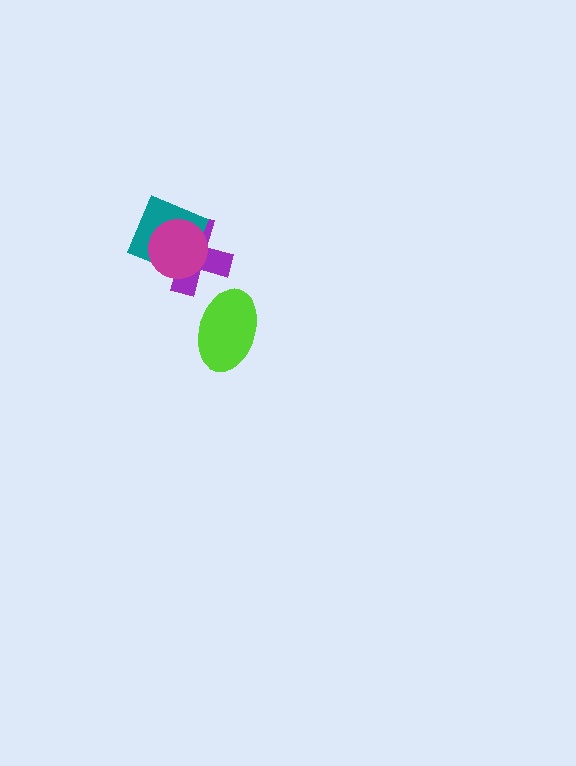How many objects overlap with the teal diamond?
2 objects overlap with the teal diamond.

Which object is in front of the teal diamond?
The magenta circle is in front of the teal diamond.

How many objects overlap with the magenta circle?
2 objects overlap with the magenta circle.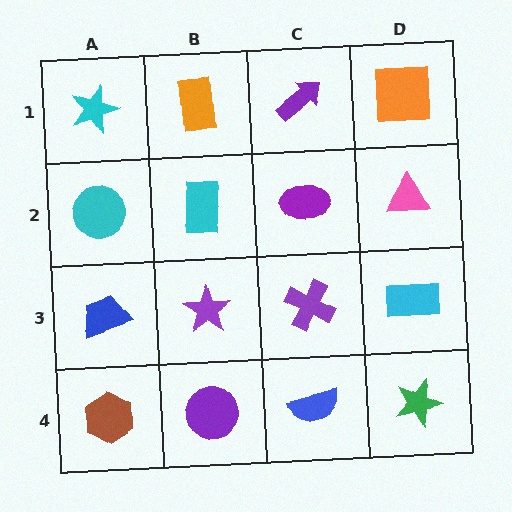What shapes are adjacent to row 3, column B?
A cyan rectangle (row 2, column B), a purple circle (row 4, column B), a blue trapezoid (row 3, column A), a purple cross (row 3, column C).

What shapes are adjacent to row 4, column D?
A cyan rectangle (row 3, column D), a blue semicircle (row 4, column C).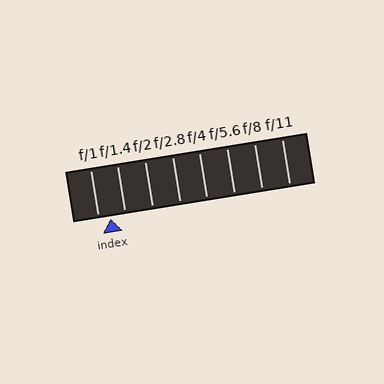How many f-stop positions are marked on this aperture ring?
There are 8 f-stop positions marked.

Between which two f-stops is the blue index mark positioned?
The index mark is between f/1 and f/1.4.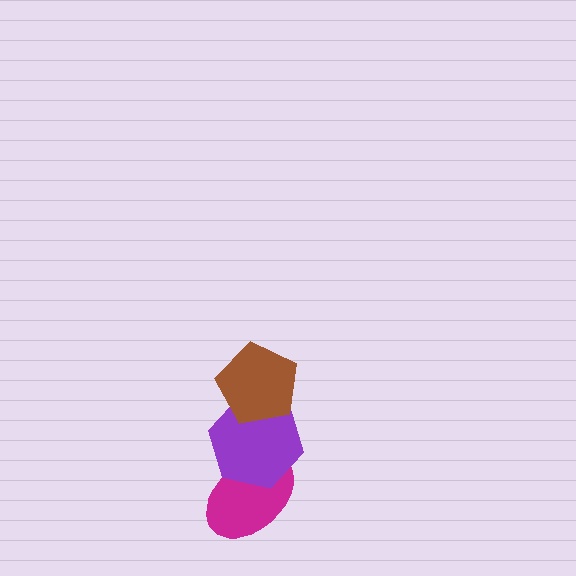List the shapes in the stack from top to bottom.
From top to bottom: the brown pentagon, the purple hexagon, the magenta ellipse.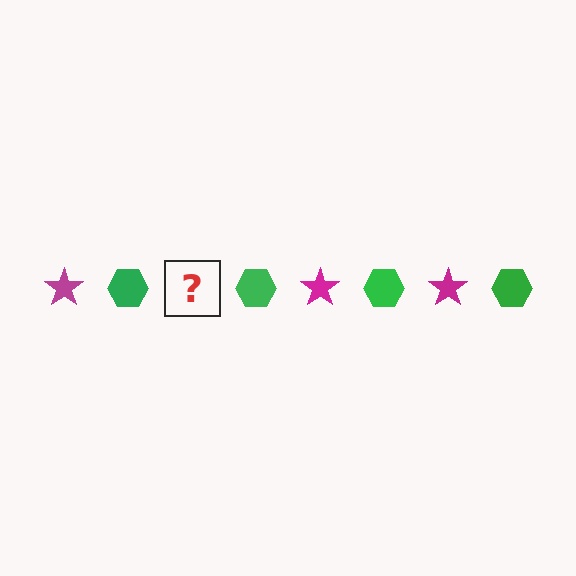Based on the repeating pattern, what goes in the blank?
The blank should be a magenta star.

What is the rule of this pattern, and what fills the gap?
The rule is that the pattern alternates between magenta star and green hexagon. The gap should be filled with a magenta star.